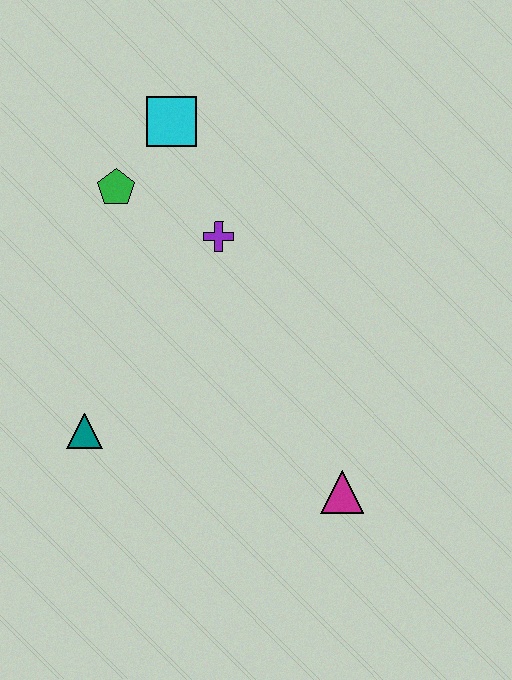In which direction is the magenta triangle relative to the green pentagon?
The magenta triangle is below the green pentagon.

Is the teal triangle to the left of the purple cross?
Yes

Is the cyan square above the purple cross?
Yes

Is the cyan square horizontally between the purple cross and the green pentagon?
Yes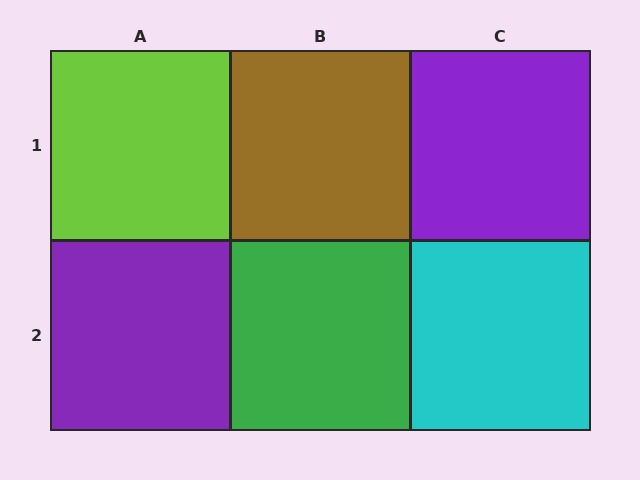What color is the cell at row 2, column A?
Purple.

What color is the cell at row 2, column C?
Cyan.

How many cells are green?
1 cell is green.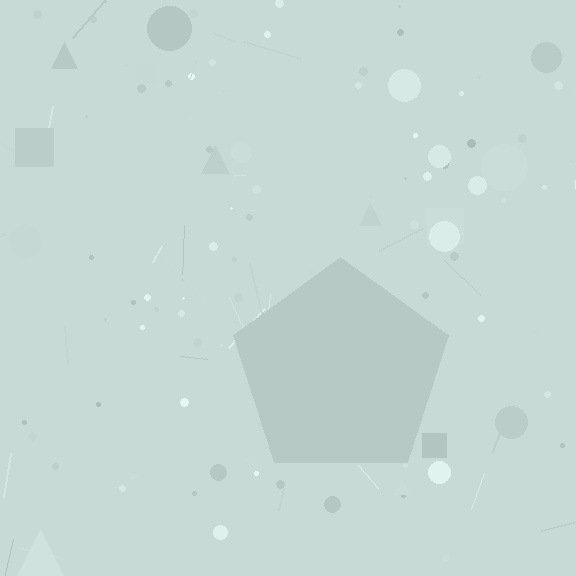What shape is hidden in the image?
A pentagon is hidden in the image.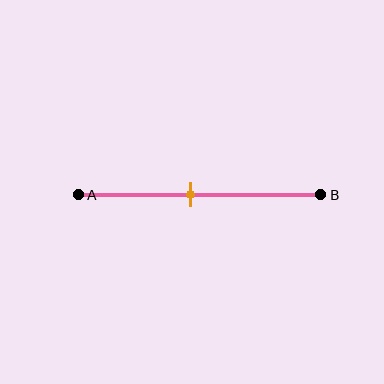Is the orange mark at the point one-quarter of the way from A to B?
No, the mark is at about 45% from A, not at the 25% one-quarter point.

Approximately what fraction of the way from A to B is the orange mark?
The orange mark is approximately 45% of the way from A to B.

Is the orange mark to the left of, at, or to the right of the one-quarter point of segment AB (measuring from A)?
The orange mark is to the right of the one-quarter point of segment AB.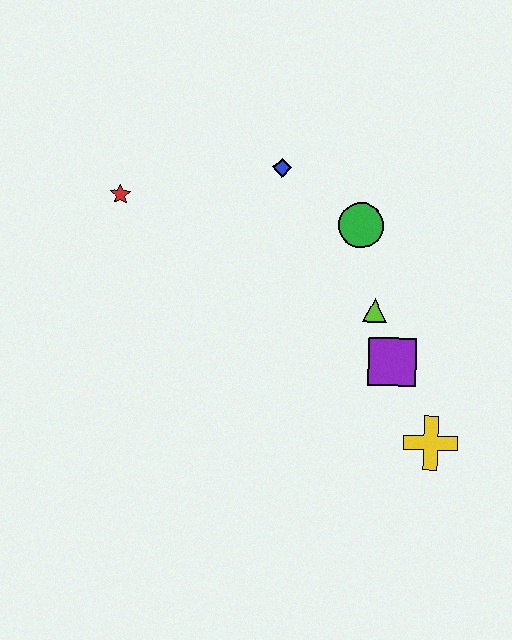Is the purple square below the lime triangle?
Yes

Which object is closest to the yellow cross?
The purple square is closest to the yellow cross.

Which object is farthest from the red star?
The yellow cross is farthest from the red star.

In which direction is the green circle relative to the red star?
The green circle is to the right of the red star.